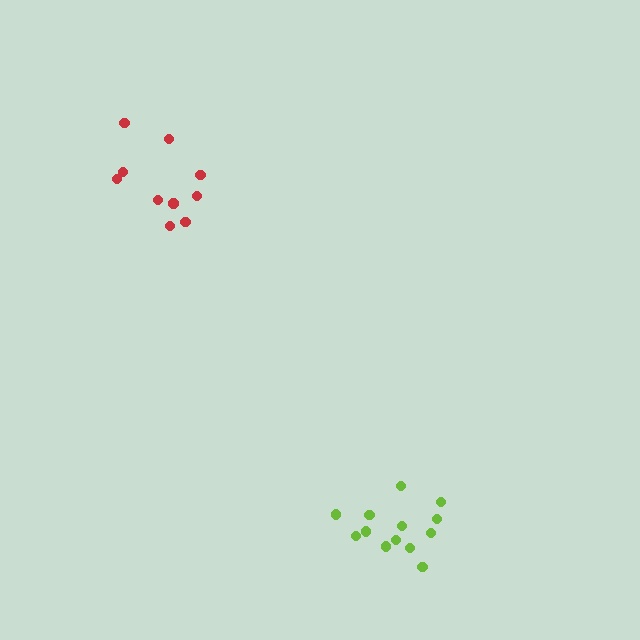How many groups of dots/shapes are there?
There are 2 groups.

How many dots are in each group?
Group 1: 13 dots, Group 2: 10 dots (23 total).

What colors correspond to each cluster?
The clusters are colored: lime, red.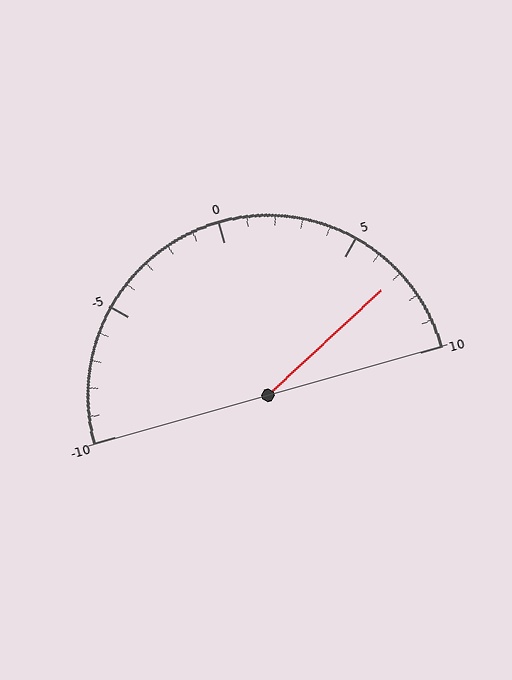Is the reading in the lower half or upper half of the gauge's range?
The reading is in the upper half of the range (-10 to 10).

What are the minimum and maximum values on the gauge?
The gauge ranges from -10 to 10.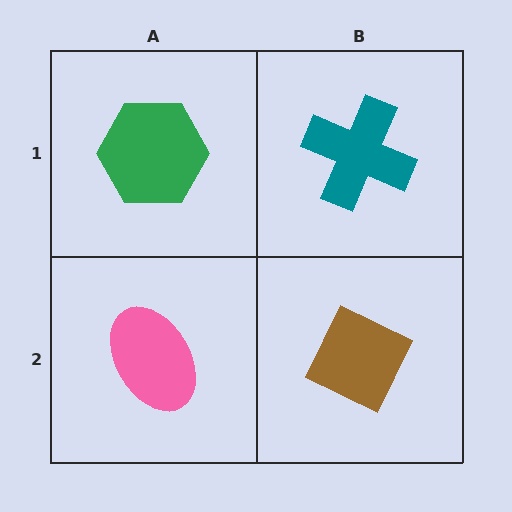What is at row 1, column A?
A green hexagon.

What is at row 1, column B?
A teal cross.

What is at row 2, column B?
A brown diamond.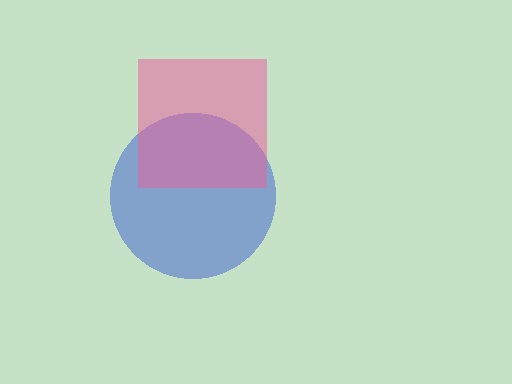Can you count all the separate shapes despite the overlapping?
Yes, there are 2 separate shapes.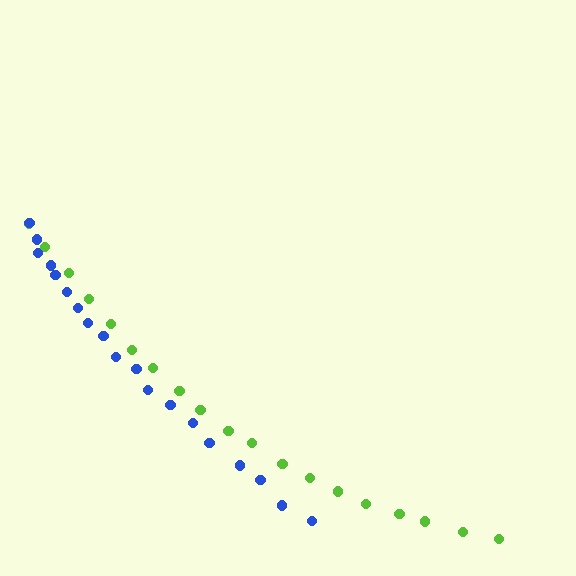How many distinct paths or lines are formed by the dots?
There are 2 distinct paths.